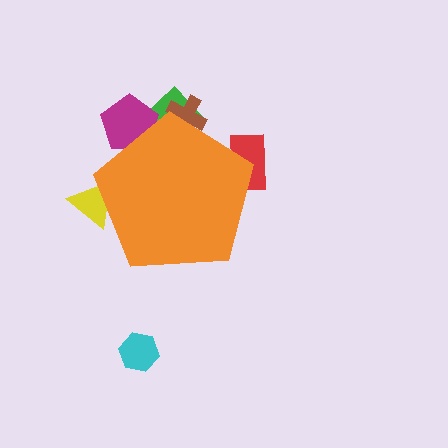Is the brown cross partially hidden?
Yes, the brown cross is partially hidden behind the orange pentagon.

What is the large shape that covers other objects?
An orange pentagon.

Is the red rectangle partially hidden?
Yes, the red rectangle is partially hidden behind the orange pentagon.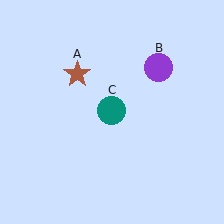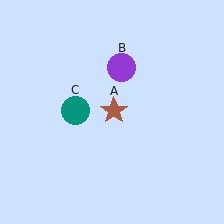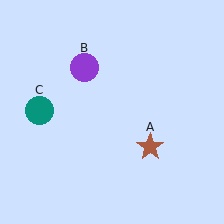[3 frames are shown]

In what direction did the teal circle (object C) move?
The teal circle (object C) moved left.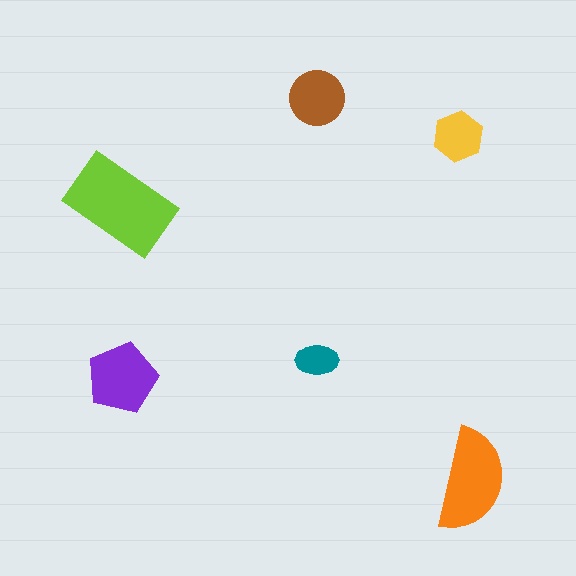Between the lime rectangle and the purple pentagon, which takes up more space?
The lime rectangle.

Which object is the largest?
The lime rectangle.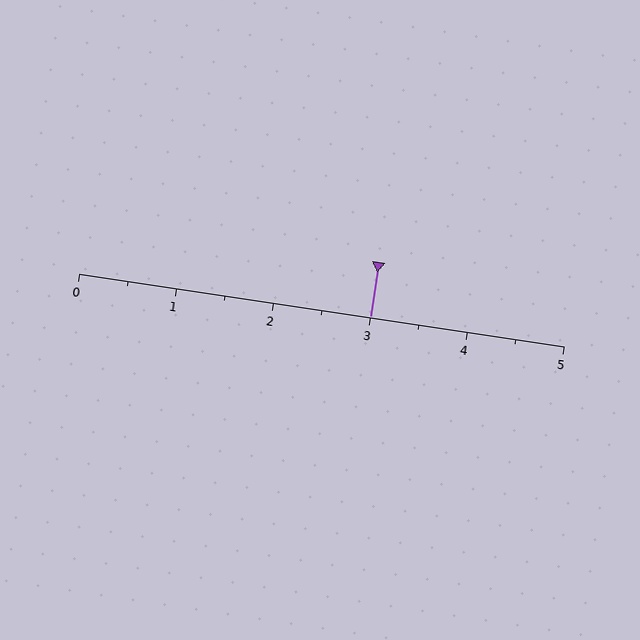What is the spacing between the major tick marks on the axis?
The major ticks are spaced 1 apart.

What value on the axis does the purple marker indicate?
The marker indicates approximately 3.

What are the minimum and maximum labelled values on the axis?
The axis runs from 0 to 5.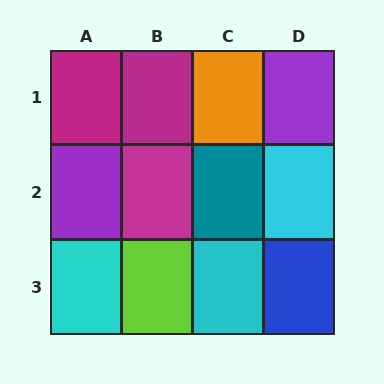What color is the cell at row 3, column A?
Cyan.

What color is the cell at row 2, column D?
Cyan.